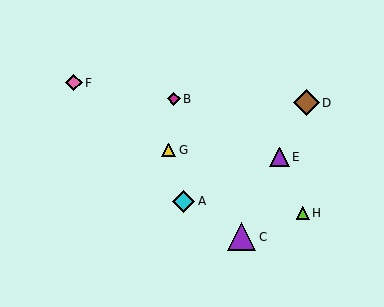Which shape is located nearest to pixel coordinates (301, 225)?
The lime triangle (labeled H) at (303, 213) is nearest to that location.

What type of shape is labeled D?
Shape D is a brown diamond.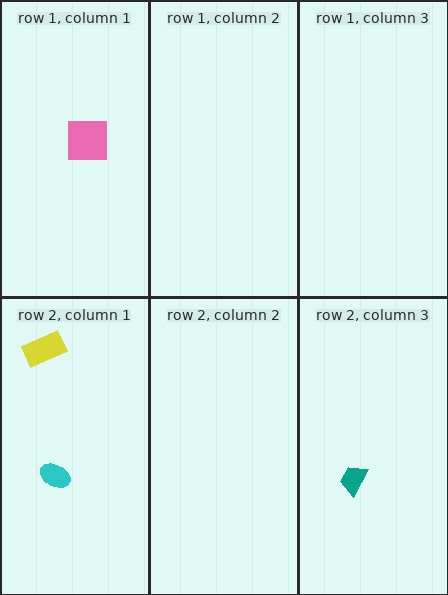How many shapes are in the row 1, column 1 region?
1.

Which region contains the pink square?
The row 1, column 1 region.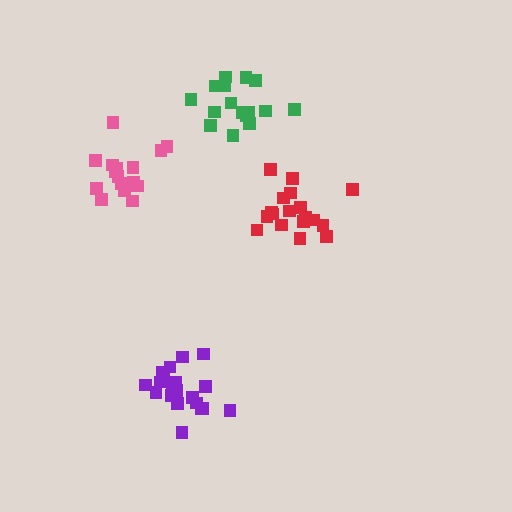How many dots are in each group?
Group 1: 18 dots, Group 2: 21 dots, Group 3: 16 dots, Group 4: 16 dots (71 total).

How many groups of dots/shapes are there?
There are 4 groups.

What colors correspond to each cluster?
The clusters are colored: red, purple, pink, green.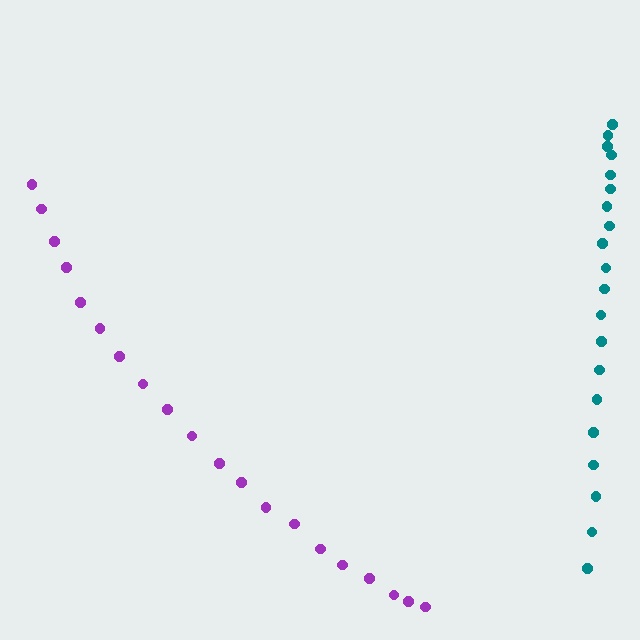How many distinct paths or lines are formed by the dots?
There are 2 distinct paths.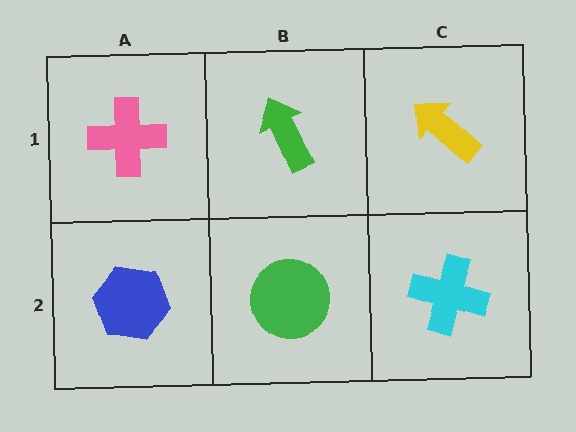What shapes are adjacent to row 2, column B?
A green arrow (row 1, column B), a blue hexagon (row 2, column A), a cyan cross (row 2, column C).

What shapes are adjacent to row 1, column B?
A green circle (row 2, column B), a pink cross (row 1, column A), a yellow arrow (row 1, column C).